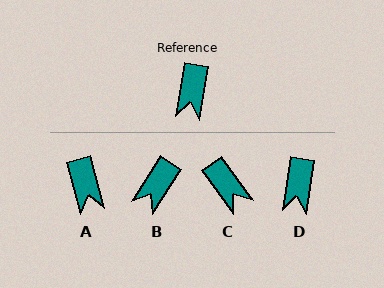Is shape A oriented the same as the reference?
No, it is off by about 23 degrees.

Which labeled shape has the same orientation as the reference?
D.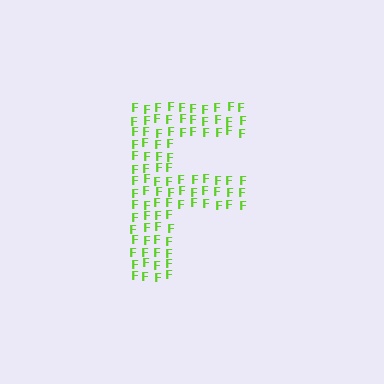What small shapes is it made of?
It is made of small letter F's.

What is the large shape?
The large shape is the letter F.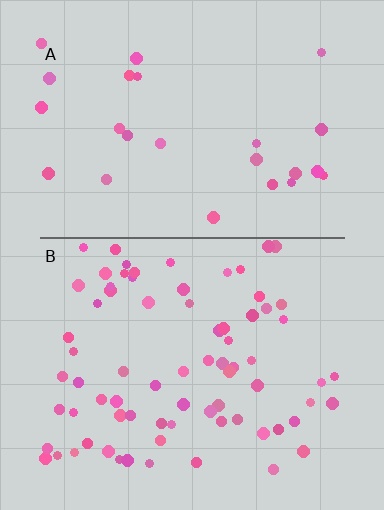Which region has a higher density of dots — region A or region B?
B (the bottom).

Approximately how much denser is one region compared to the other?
Approximately 2.9× — region B over region A.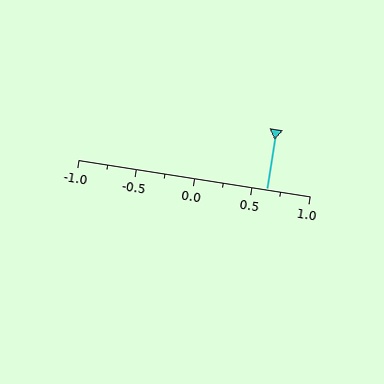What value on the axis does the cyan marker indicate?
The marker indicates approximately 0.62.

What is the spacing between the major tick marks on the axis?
The major ticks are spaced 0.5 apart.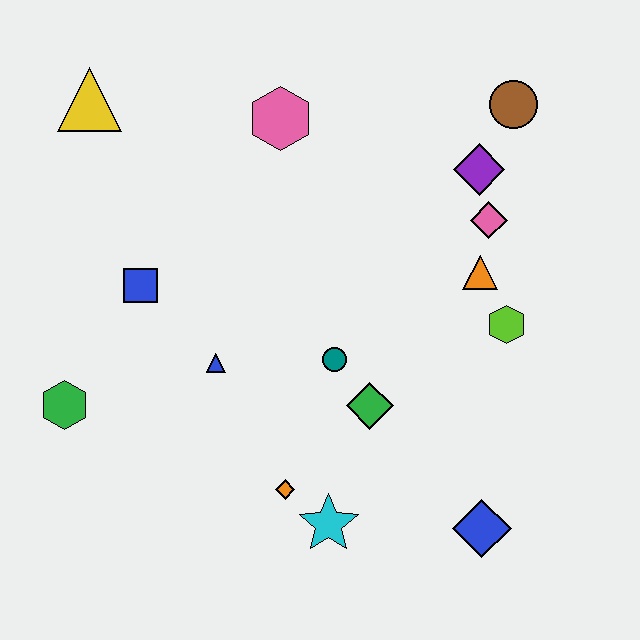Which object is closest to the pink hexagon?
The yellow triangle is closest to the pink hexagon.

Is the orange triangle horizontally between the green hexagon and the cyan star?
No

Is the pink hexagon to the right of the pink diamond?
No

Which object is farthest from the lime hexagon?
The yellow triangle is farthest from the lime hexagon.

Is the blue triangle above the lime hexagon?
No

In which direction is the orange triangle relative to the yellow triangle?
The orange triangle is to the right of the yellow triangle.